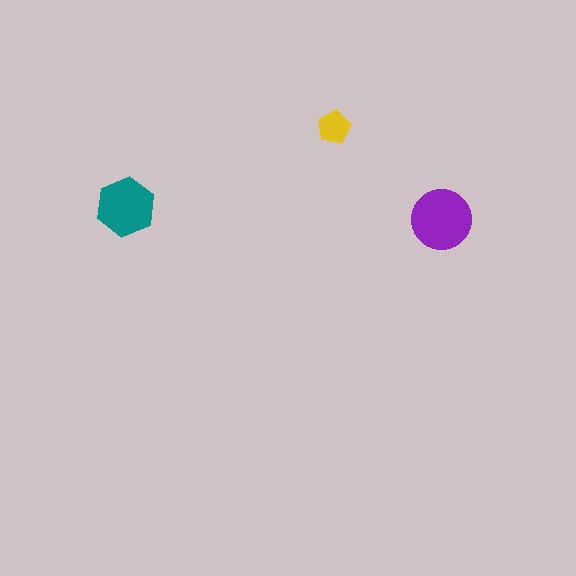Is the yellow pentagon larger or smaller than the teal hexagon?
Smaller.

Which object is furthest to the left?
The teal hexagon is leftmost.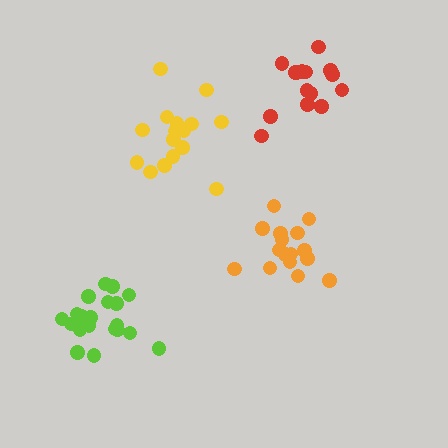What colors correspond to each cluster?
The clusters are colored: lime, orange, red, yellow.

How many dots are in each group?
Group 1: 21 dots, Group 2: 16 dots, Group 3: 15 dots, Group 4: 16 dots (68 total).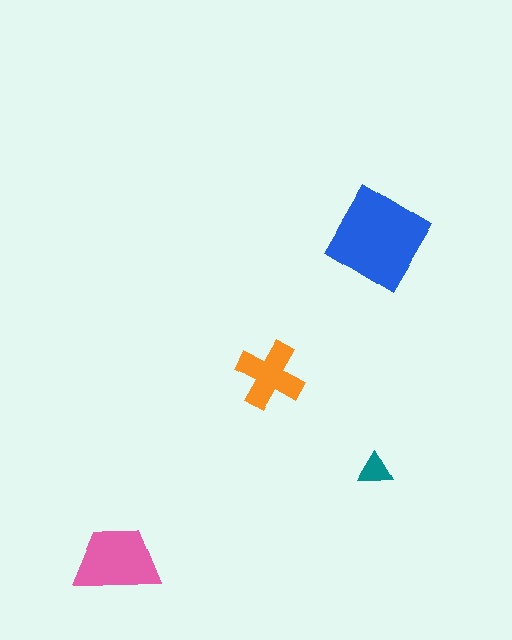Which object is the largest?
The blue diamond.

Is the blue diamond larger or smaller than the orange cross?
Larger.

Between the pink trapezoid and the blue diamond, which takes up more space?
The blue diamond.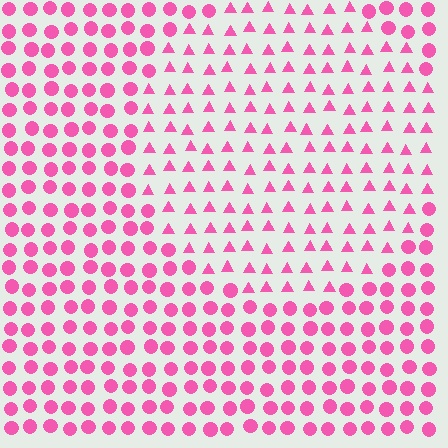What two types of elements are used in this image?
The image uses triangles inside the circle region and circles outside it.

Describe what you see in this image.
The image is filled with small pink elements arranged in a uniform grid. A circle-shaped region contains triangles, while the surrounding area contains circles. The boundary is defined purely by the change in element shape.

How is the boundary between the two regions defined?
The boundary is defined by a change in element shape: triangles inside vs. circles outside. All elements share the same color and spacing.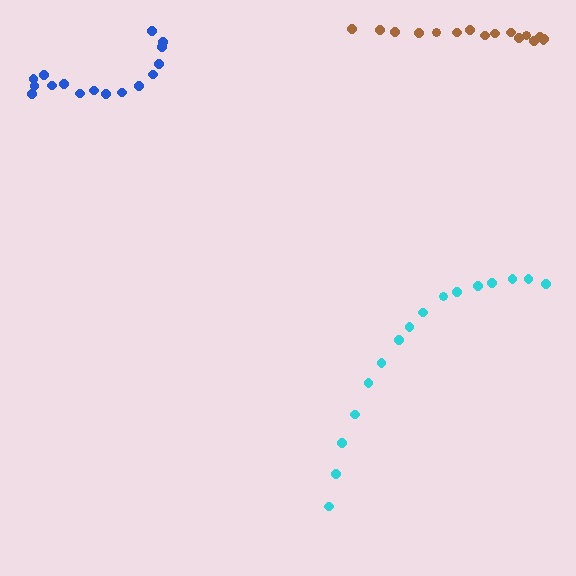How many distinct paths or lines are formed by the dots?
There are 3 distinct paths.